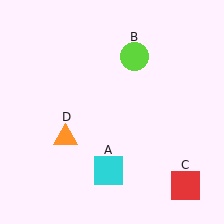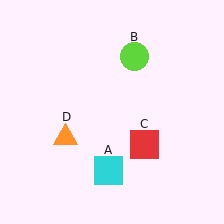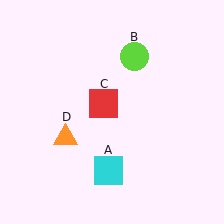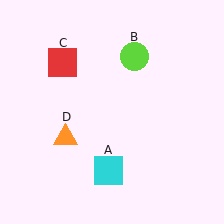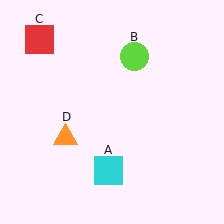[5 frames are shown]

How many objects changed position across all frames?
1 object changed position: red square (object C).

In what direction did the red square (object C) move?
The red square (object C) moved up and to the left.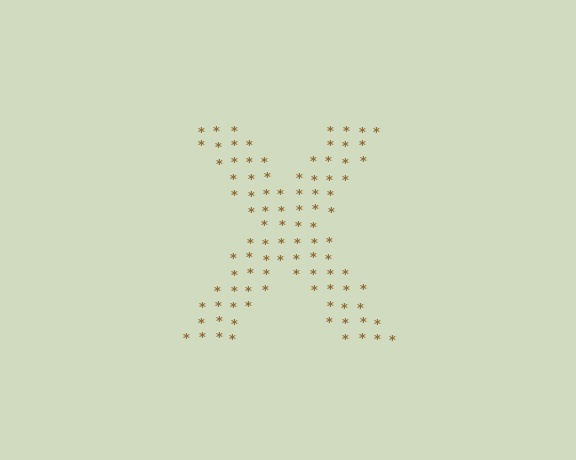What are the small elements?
The small elements are asterisks.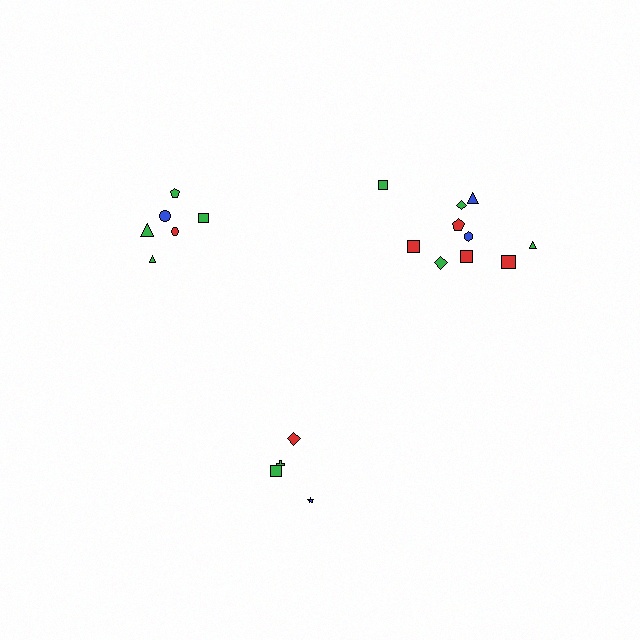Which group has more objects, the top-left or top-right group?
The top-right group.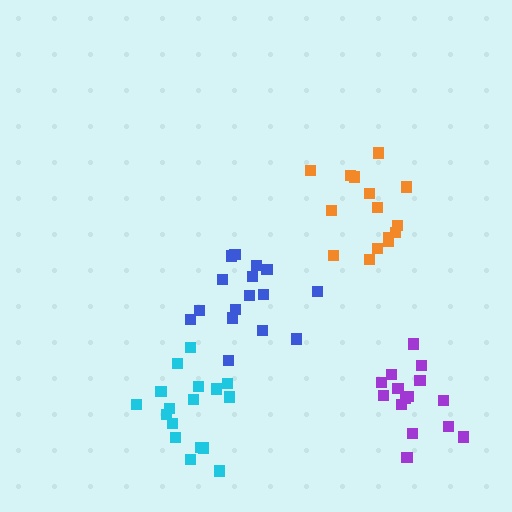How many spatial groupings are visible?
There are 4 spatial groupings.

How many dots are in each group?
Group 1: 15 dots, Group 2: 17 dots, Group 3: 16 dots, Group 4: 15 dots (63 total).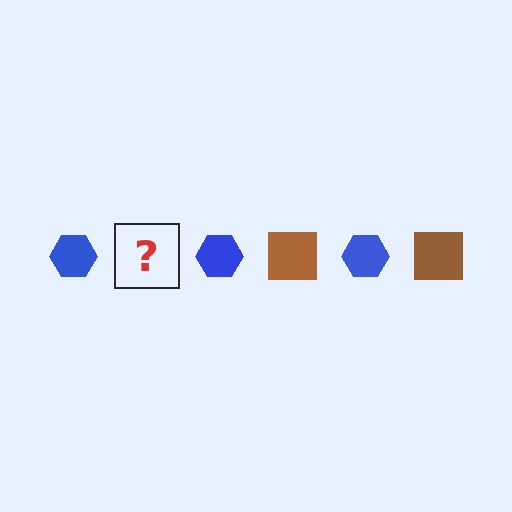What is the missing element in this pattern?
The missing element is a brown square.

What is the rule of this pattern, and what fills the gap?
The rule is that the pattern alternates between blue hexagon and brown square. The gap should be filled with a brown square.